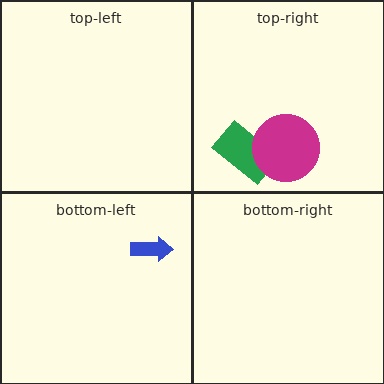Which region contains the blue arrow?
The bottom-left region.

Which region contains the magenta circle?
The top-right region.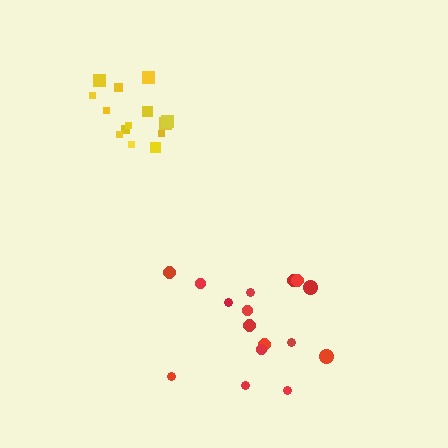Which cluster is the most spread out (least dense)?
Red.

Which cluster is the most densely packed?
Yellow.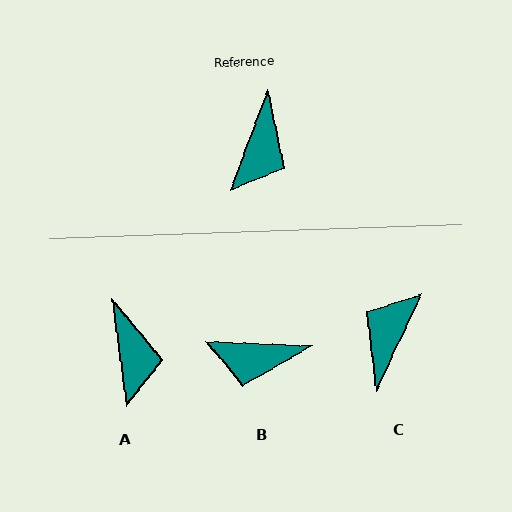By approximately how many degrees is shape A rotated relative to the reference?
Approximately 28 degrees counter-clockwise.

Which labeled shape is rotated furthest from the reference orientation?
C, about 176 degrees away.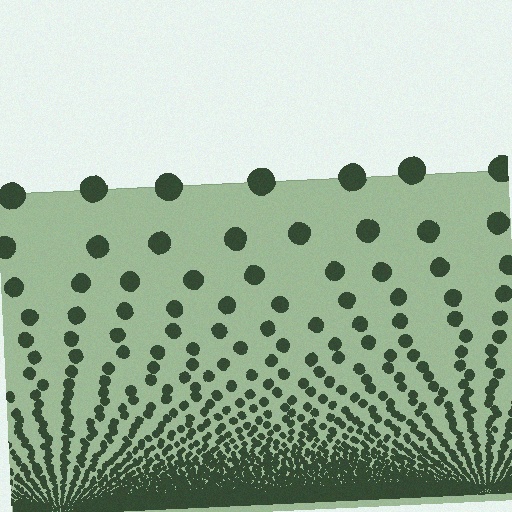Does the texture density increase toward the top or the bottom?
Density increases toward the bottom.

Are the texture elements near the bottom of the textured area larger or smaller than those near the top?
Smaller. The gradient is inverted — elements near the bottom are smaller and denser.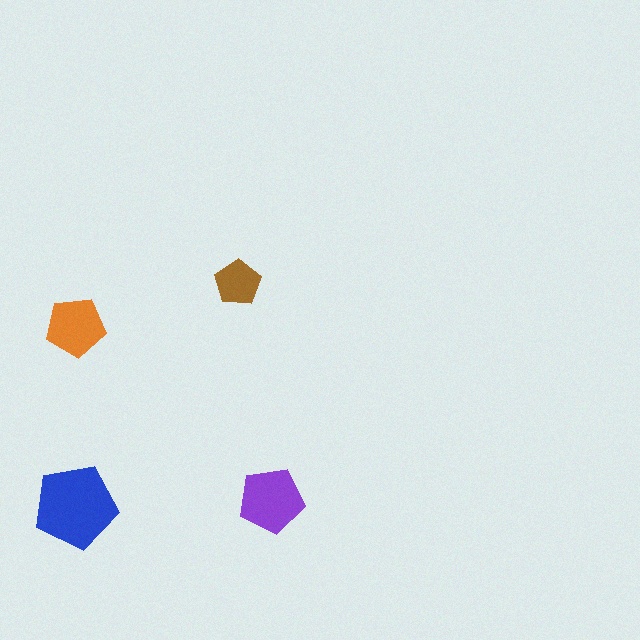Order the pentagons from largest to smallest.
the blue one, the purple one, the orange one, the brown one.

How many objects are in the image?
There are 4 objects in the image.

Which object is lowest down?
The blue pentagon is bottommost.